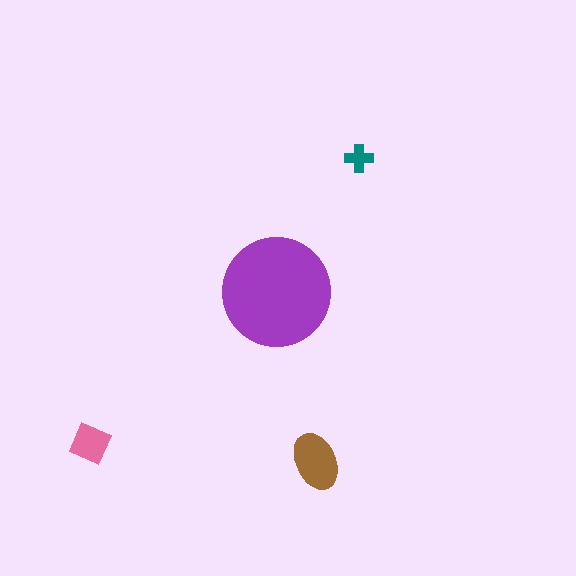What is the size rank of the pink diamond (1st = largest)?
3rd.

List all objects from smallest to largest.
The teal cross, the pink diamond, the brown ellipse, the purple circle.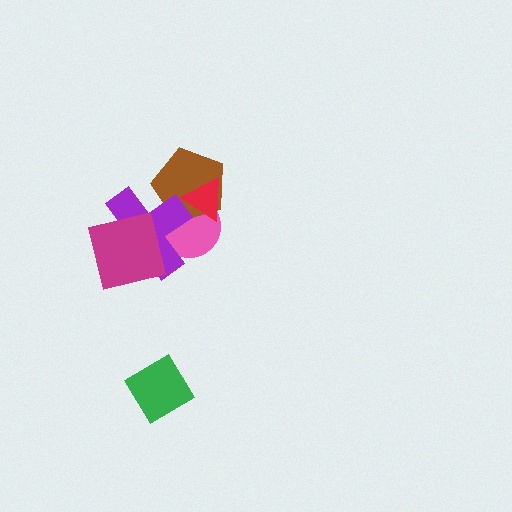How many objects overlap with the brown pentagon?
3 objects overlap with the brown pentagon.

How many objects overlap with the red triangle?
2 objects overlap with the red triangle.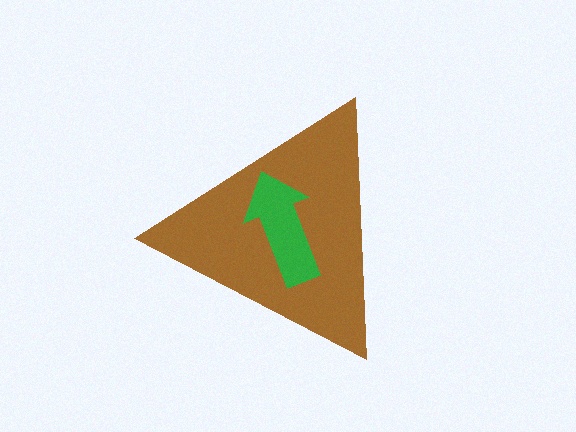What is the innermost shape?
The green arrow.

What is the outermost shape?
The brown triangle.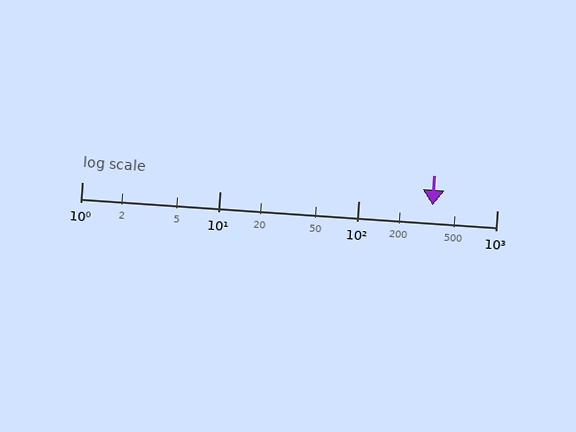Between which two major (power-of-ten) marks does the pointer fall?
The pointer is between 100 and 1000.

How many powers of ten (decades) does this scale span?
The scale spans 3 decades, from 1 to 1000.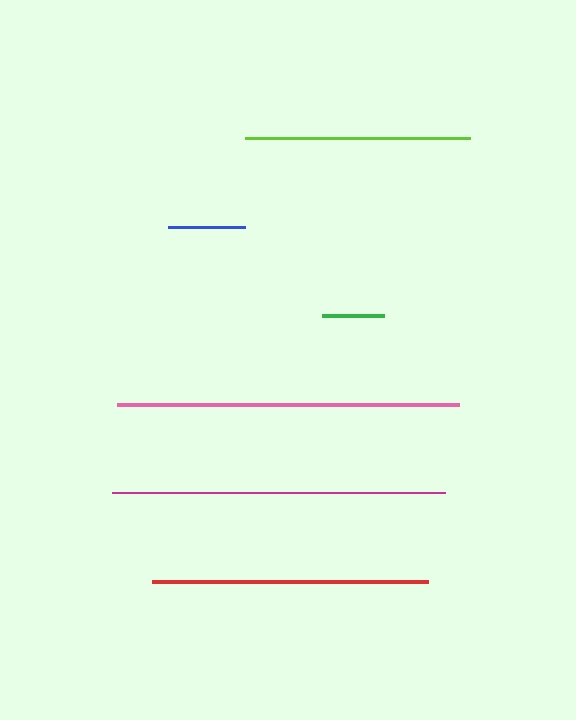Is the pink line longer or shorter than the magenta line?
The pink line is longer than the magenta line.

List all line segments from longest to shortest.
From longest to shortest: pink, magenta, red, lime, blue, green.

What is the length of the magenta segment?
The magenta segment is approximately 333 pixels long.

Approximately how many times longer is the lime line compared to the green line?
The lime line is approximately 3.6 times the length of the green line.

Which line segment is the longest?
The pink line is the longest at approximately 342 pixels.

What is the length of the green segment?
The green segment is approximately 62 pixels long.